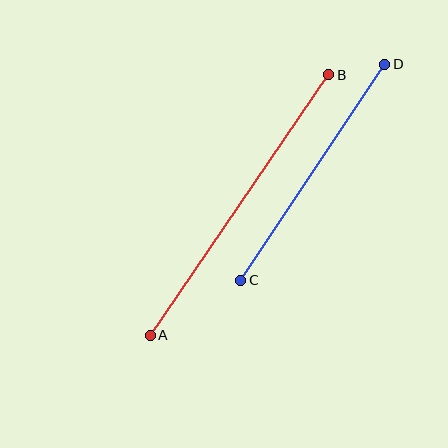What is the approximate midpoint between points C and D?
The midpoint is at approximately (313, 172) pixels.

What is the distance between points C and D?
The distance is approximately 260 pixels.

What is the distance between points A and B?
The distance is approximately 315 pixels.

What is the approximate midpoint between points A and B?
The midpoint is at approximately (239, 205) pixels.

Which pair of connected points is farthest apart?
Points A and B are farthest apart.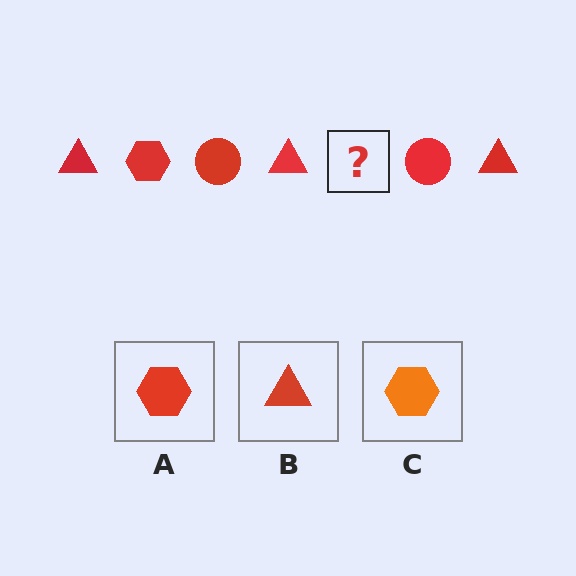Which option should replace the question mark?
Option A.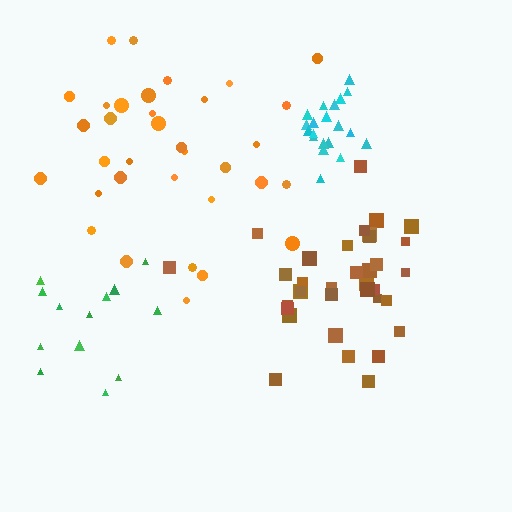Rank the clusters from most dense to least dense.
cyan, brown, orange, green.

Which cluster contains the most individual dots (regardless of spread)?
Brown (35).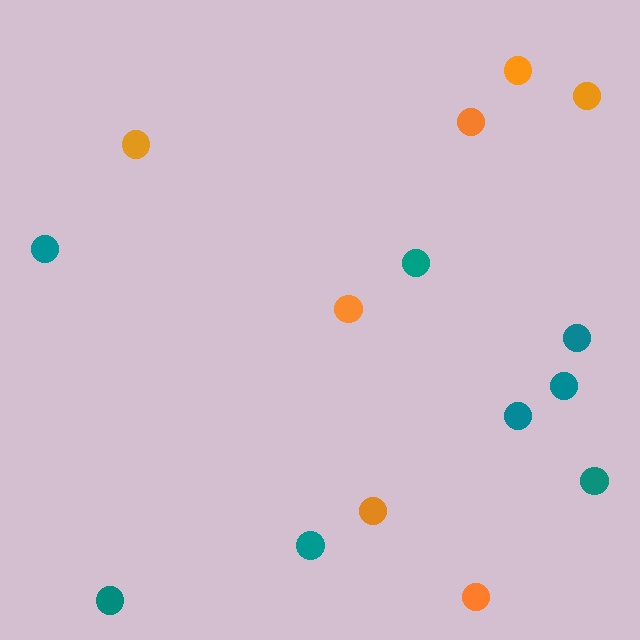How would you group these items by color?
There are 2 groups: one group of teal circles (8) and one group of orange circles (7).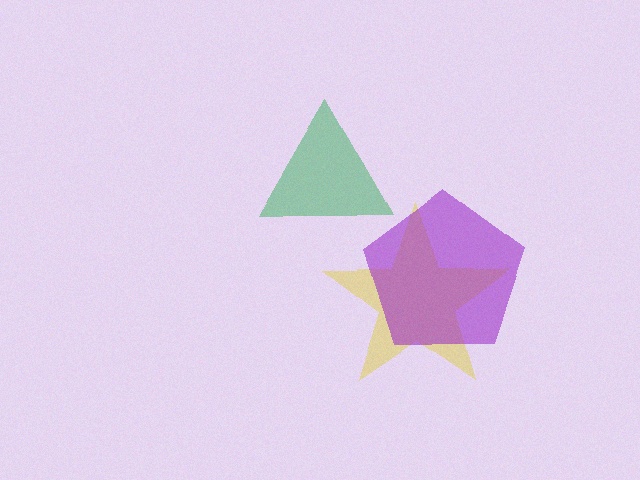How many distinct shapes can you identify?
There are 3 distinct shapes: a yellow star, a purple pentagon, a green triangle.